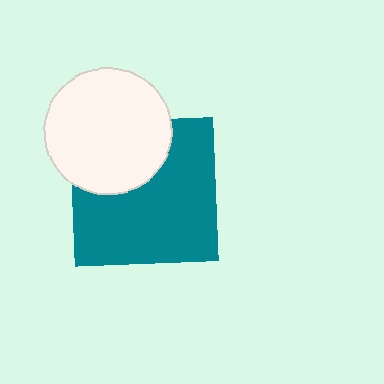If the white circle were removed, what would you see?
You would see the complete teal square.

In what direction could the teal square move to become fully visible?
The teal square could move down. That would shift it out from behind the white circle entirely.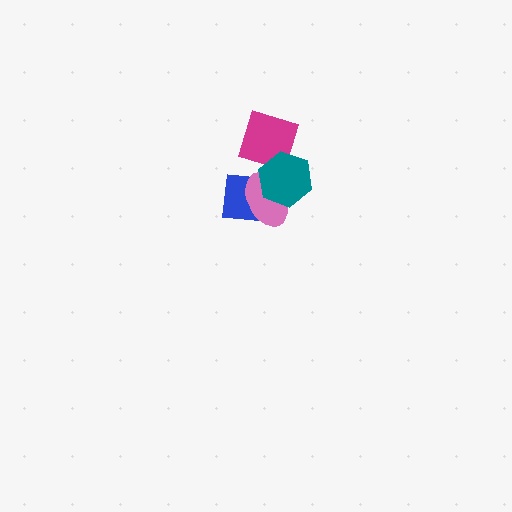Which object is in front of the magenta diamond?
The teal hexagon is in front of the magenta diamond.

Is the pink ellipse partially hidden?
Yes, it is partially covered by another shape.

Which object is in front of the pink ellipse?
The teal hexagon is in front of the pink ellipse.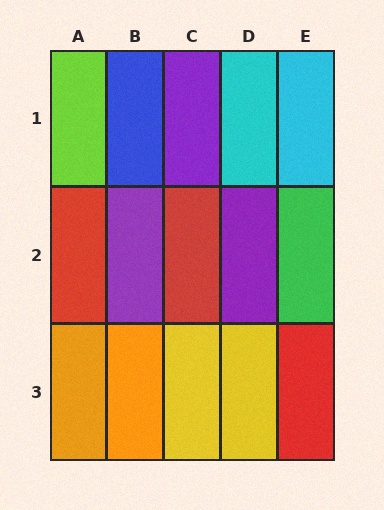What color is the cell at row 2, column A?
Red.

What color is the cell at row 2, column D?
Purple.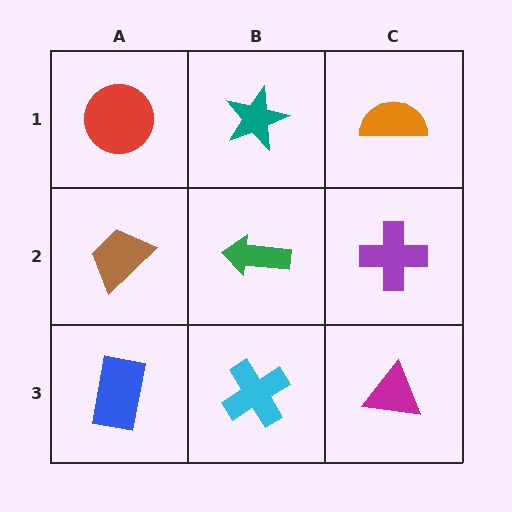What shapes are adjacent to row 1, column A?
A brown trapezoid (row 2, column A), a teal star (row 1, column B).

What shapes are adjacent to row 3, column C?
A purple cross (row 2, column C), a cyan cross (row 3, column B).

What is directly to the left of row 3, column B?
A blue rectangle.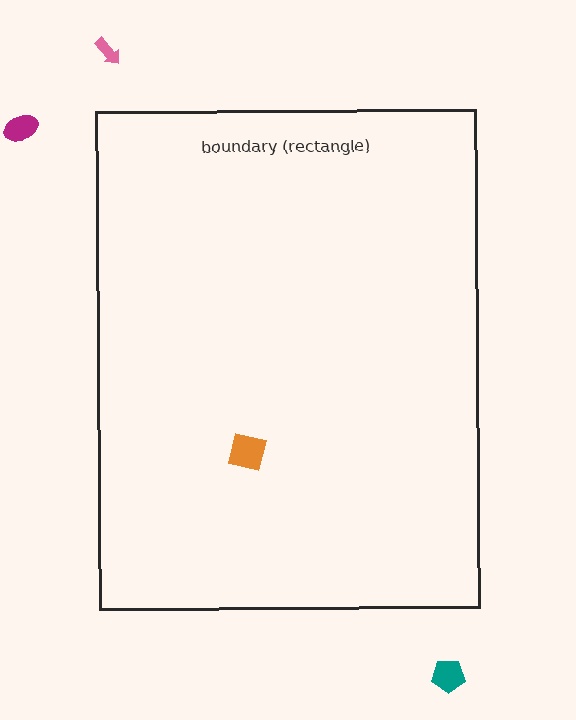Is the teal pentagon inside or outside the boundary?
Outside.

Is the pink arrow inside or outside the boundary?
Outside.